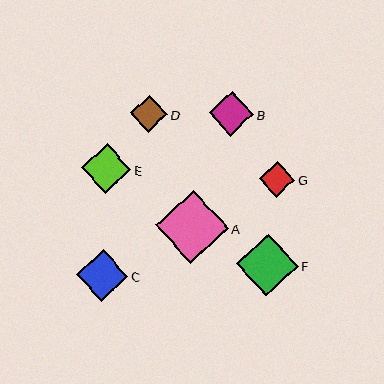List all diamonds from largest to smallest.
From largest to smallest: A, F, C, E, B, D, G.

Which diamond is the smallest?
Diamond G is the smallest with a size of approximately 36 pixels.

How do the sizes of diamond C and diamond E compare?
Diamond C and diamond E are approximately the same size.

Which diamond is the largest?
Diamond A is the largest with a size of approximately 73 pixels.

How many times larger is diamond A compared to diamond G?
Diamond A is approximately 2.0 times the size of diamond G.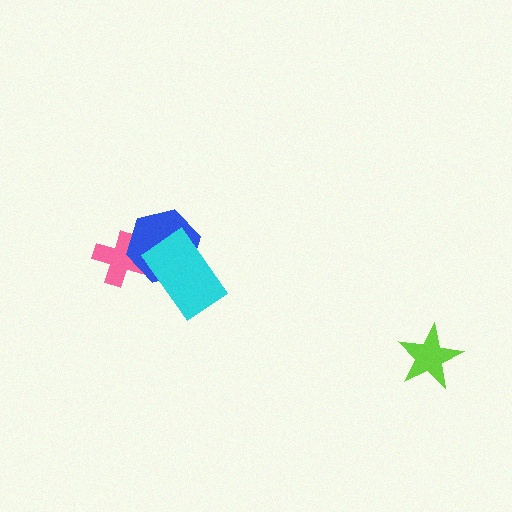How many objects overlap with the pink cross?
1 object overlaps with the pink cross.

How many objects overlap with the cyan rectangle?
1 object overlaps with the cyan rectangle.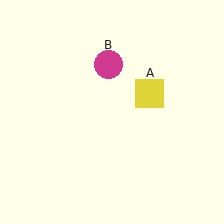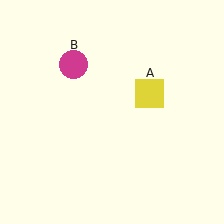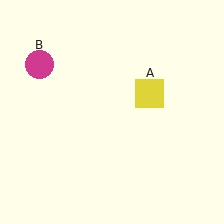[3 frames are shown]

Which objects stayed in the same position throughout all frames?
Yellow square (object A) remained stationary.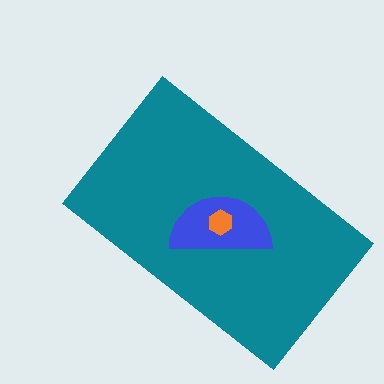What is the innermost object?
The orange hexagon.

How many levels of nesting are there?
3.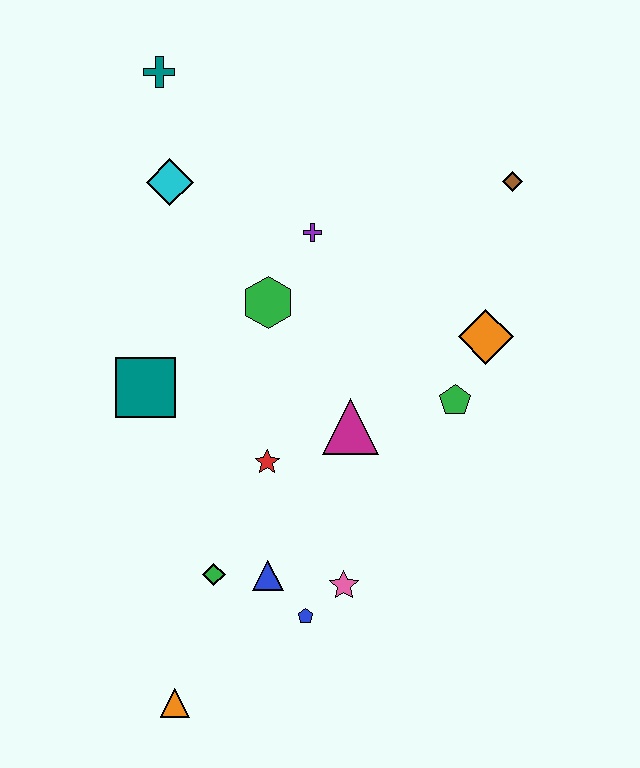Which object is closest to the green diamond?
The blue triangle is closest to the green diamond.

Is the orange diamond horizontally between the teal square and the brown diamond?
Yes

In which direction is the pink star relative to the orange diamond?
The pink star is below the orange diamond.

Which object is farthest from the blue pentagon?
The teal cross is farthest from the blue pentagon.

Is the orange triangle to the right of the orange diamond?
No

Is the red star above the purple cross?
No